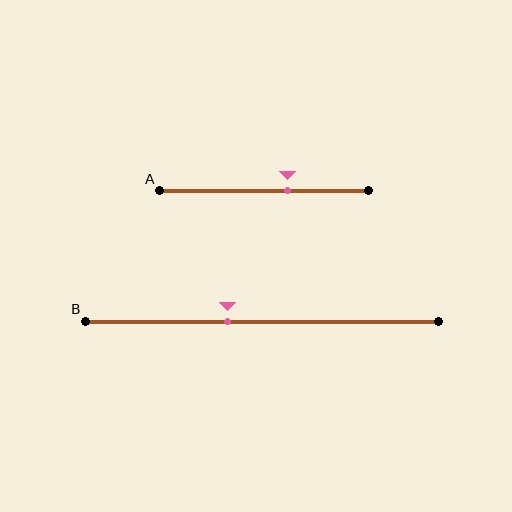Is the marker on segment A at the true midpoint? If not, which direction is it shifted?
No, the marker on segment A is shifted to the right by about 11% of the segment length.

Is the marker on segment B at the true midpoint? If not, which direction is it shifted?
No, the marker on segment B is shifted to the left by about 10% of the segment length.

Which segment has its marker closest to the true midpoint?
Segment B has its marker closest to the true midpoint.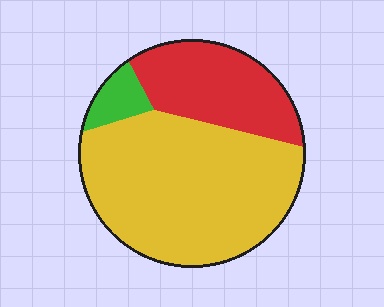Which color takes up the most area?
Yellow, at roughly 65%.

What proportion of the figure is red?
Red takes up about one quarter (1/4) of the figure.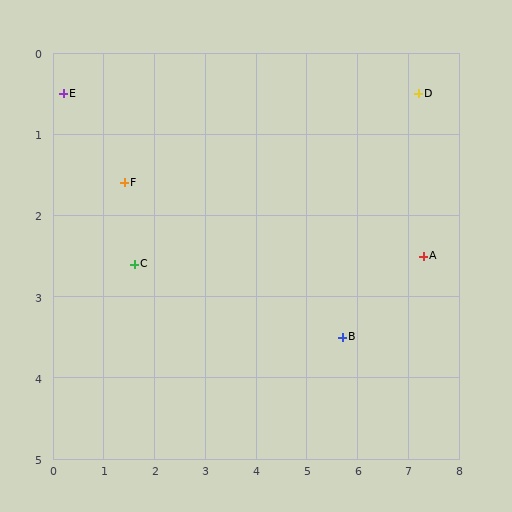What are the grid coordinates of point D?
Point D is at approximately (7.2, 0.5).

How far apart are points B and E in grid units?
Points B and E are about 6.3 grid units apart.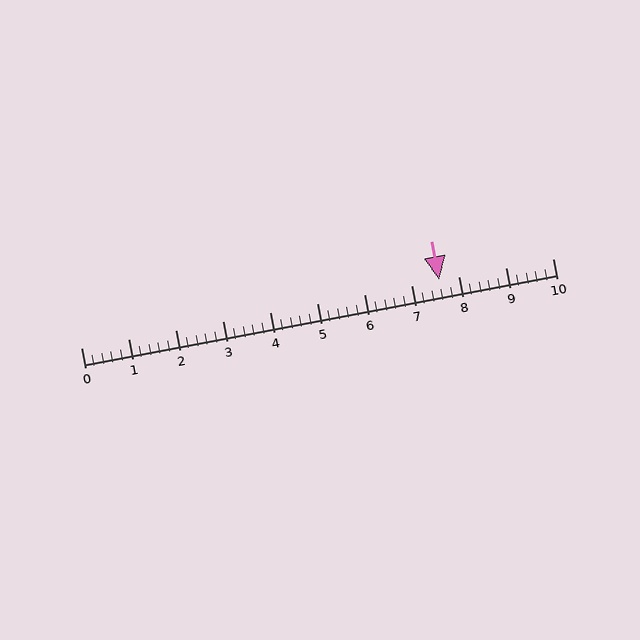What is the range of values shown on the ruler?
The ruler shows values from 0 to 10.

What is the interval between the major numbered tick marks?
The major tick marks are spaced 1 units apart.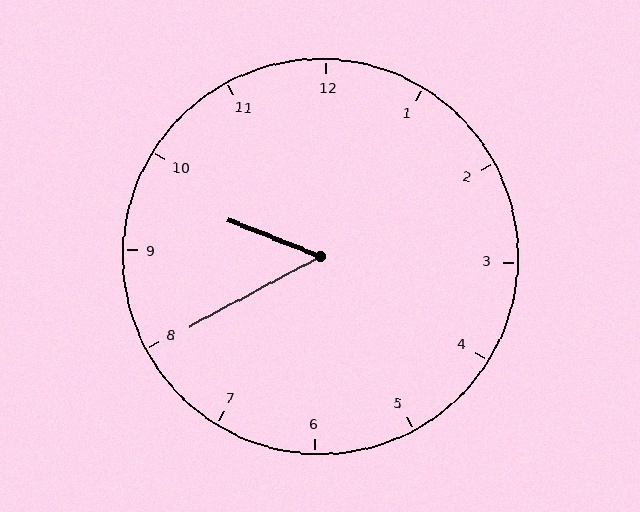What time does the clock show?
9:40.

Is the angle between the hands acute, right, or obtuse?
It is acute.